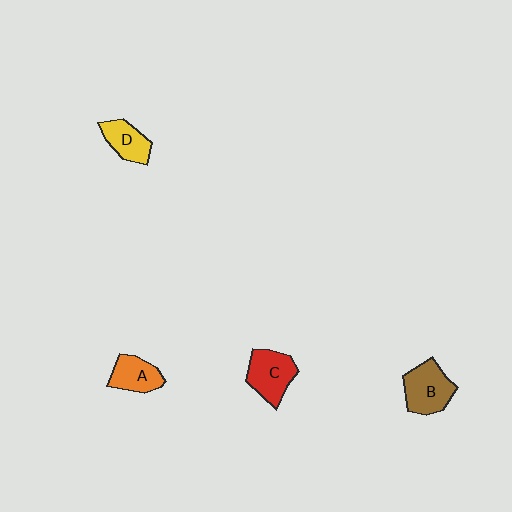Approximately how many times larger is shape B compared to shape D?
Approximately 1.4 times.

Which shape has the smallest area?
Shape D (yellow).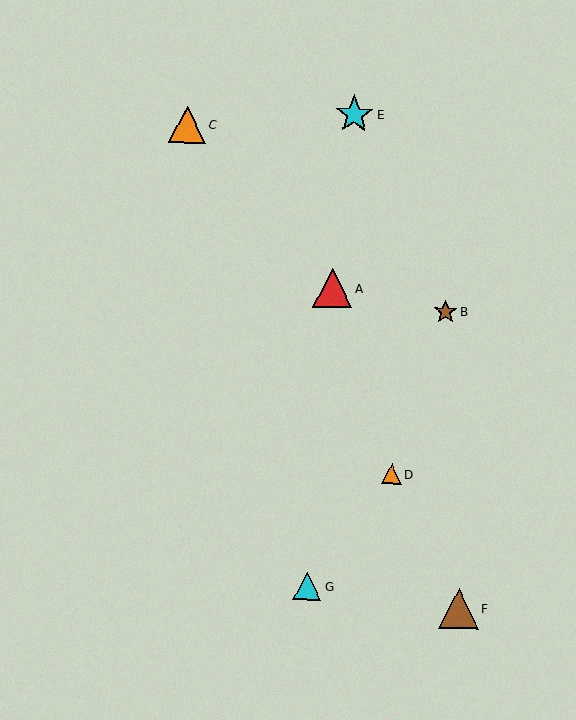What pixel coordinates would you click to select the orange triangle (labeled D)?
Click at (392, 474) to select the orange triangle D.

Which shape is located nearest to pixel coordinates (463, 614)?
The brown triangle (labeled F) at (459, 609) is nearest to that location.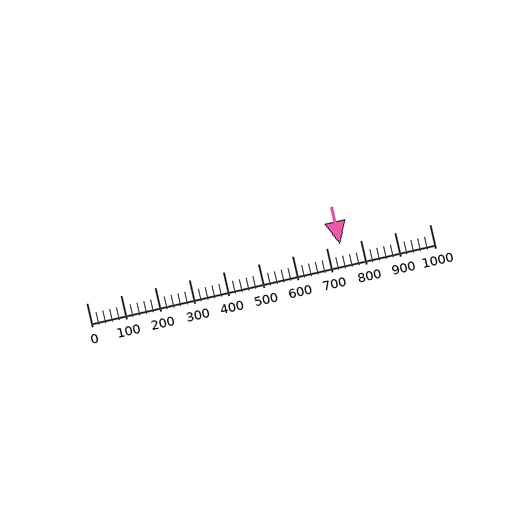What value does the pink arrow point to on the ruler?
The pink arrow points to approximately 740.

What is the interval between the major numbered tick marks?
The major tick marks are spaced 100 units apart.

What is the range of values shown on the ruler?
The ruler shows values from 0 to 1000.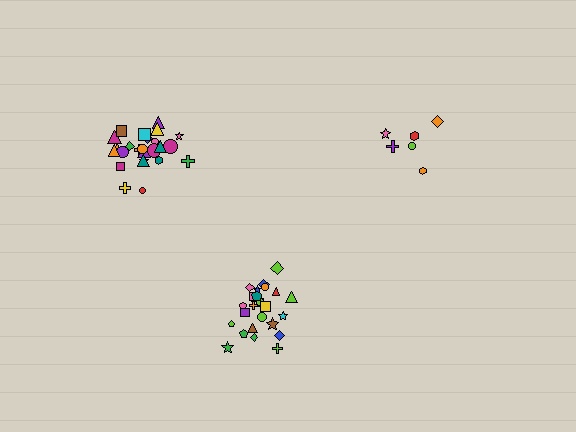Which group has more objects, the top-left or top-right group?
The top-left group.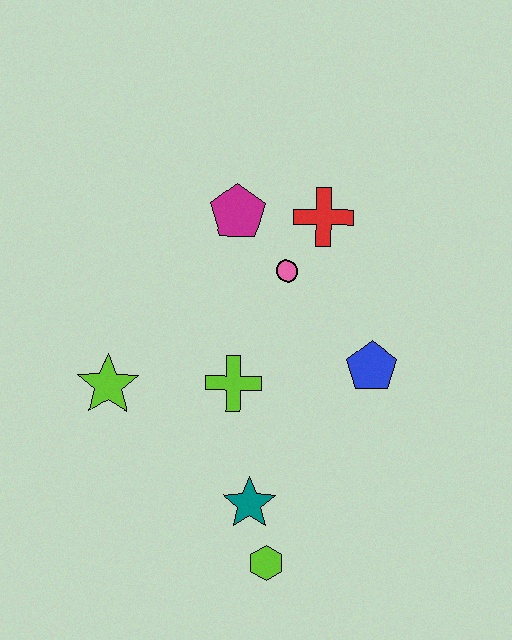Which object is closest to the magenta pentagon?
The pink circle is closest to the magenta pentagon.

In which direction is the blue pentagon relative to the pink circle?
The blue pentagon is below the pink circle.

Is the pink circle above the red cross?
No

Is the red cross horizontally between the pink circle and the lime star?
No